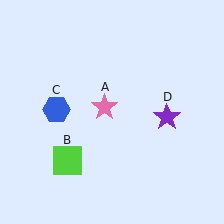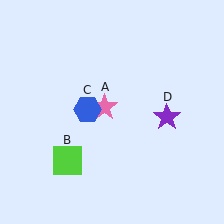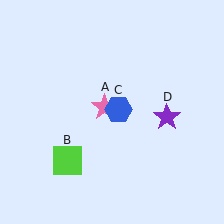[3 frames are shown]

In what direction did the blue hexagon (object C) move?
The blue hexagon (object C) moved right.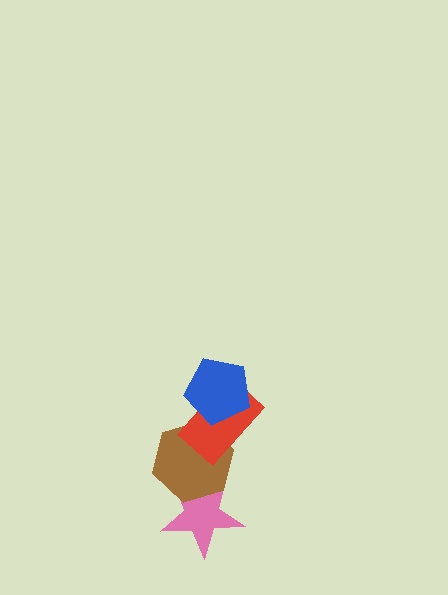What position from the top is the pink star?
The pink star is 4th from the top.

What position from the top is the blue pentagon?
The blue pentagon is 1st from the top.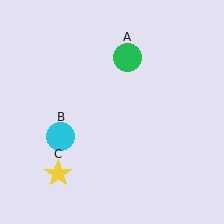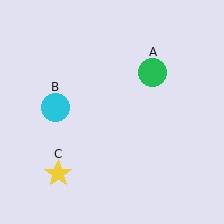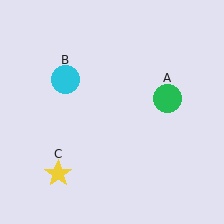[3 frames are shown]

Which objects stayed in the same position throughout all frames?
Yellow star (object C) remained stationary.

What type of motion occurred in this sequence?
The green circle (object A), cyan circle (object B) rotated clockwise around the center of the scene.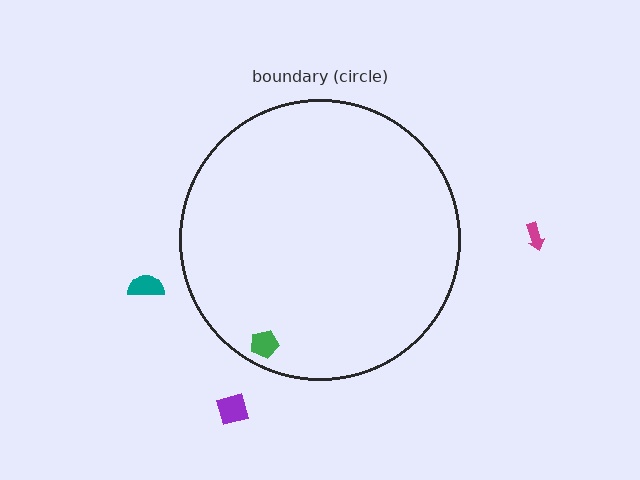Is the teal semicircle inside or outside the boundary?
Outside.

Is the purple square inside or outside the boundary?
Outside.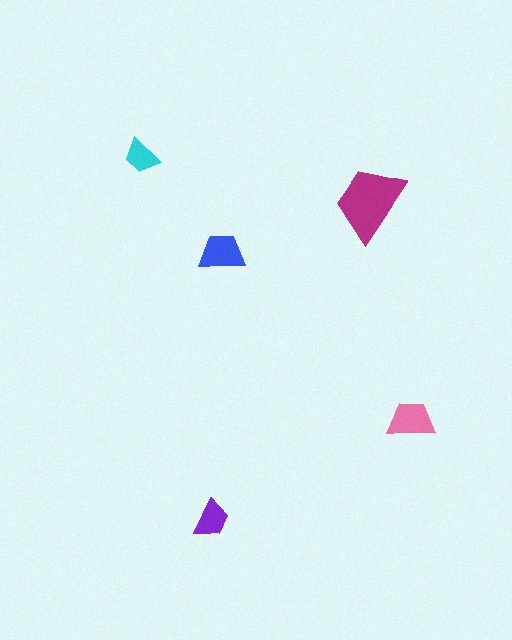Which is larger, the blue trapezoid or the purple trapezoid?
The blue one.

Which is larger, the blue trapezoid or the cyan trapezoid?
The blue one.